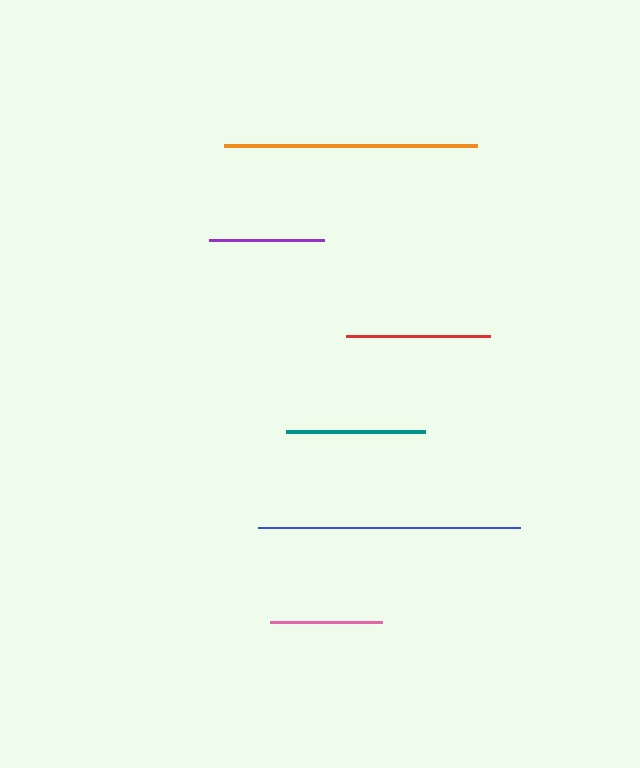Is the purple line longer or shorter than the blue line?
The blue line is longer than the purple line.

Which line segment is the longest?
The blue line is the longest at approximately 261 pixels.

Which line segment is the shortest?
The pink line is the shortest at approximately 112 pixels.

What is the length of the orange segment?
The orange segment is approximately 253 pixels long.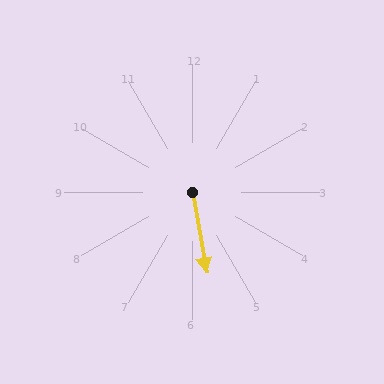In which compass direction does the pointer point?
South.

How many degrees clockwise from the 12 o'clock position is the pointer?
Approximately 170 degrees.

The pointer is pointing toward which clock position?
Roughly 6 o'clock.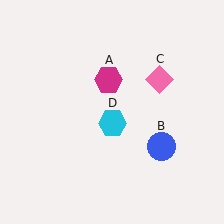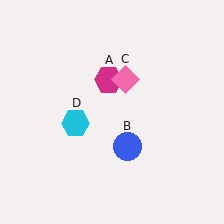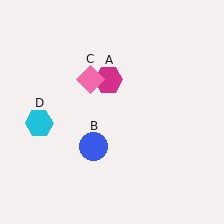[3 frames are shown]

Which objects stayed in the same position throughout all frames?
Magenta hexagon (object A) remained stationary.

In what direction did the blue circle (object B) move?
The blue circle (object B) moved left.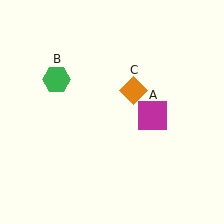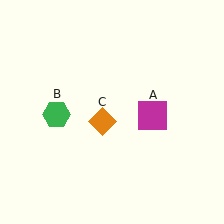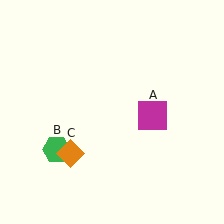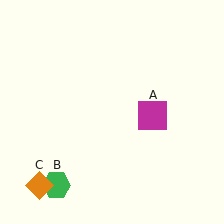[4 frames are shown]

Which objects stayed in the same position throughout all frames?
Magenta square (object A) remained stationary.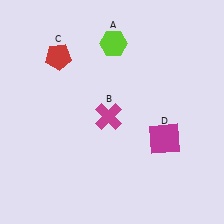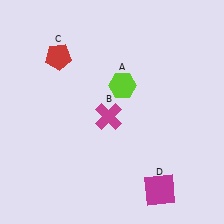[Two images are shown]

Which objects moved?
The objects that moved are: the lime hexagon (A), the magenta square (D).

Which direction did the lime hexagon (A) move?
The lime hexagon (A) moved down.